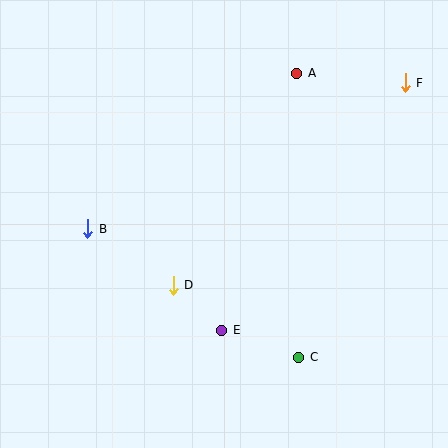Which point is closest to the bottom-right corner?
Point C is closest to the bottom-right corner.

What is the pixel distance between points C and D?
The distance between C and D is 145 pixels.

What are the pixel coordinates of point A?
Point A is at (297, 73).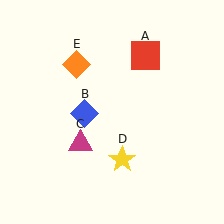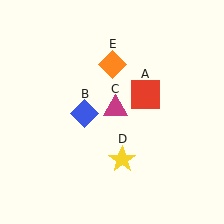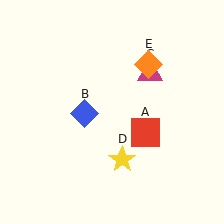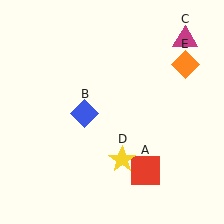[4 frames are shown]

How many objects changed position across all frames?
3 objects changed position: red square (object A), magenta triangle (object C), orange diamond (object E).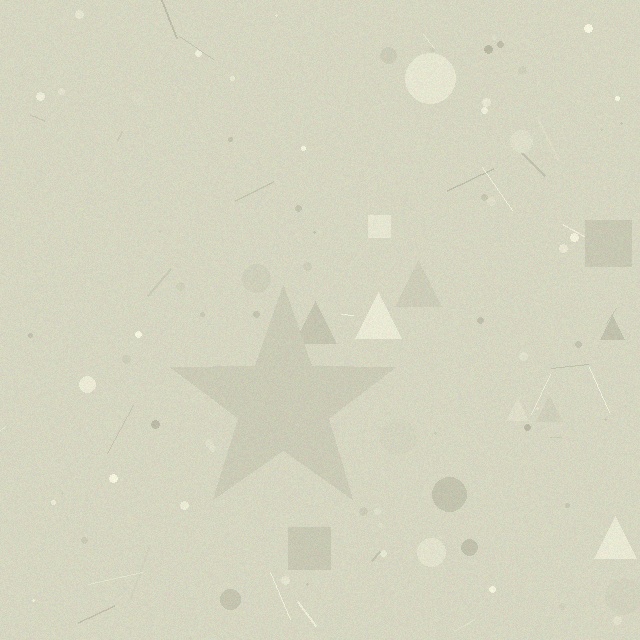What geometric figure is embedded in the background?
A star is embedded in the background.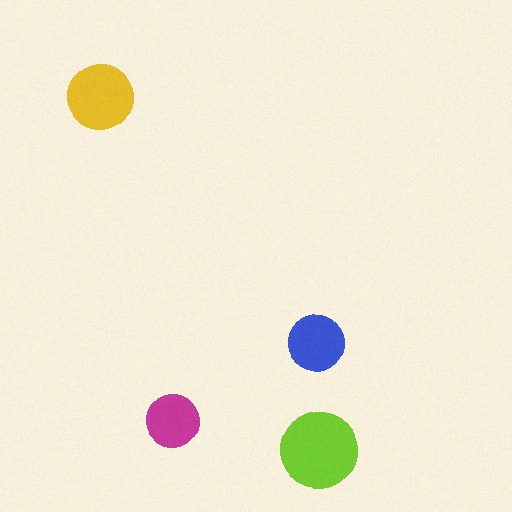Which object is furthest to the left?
The yellow circle is leftmost.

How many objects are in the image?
There are 4 objects in the image.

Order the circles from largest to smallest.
the lime one, the yellow one, the blue one, the magenta one.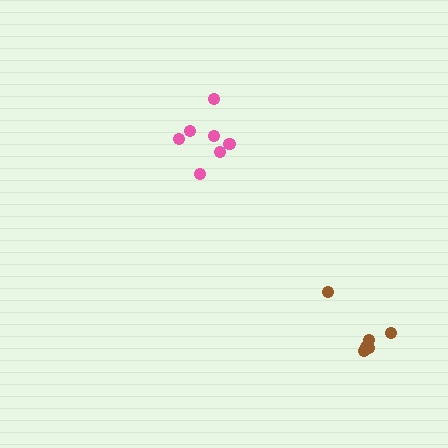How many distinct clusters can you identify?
There are 2 distinct clusters.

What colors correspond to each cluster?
The clusters are colored: pink, brown.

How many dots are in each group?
Group 1: 7 dots, Group 2: 6 dots (13 total).